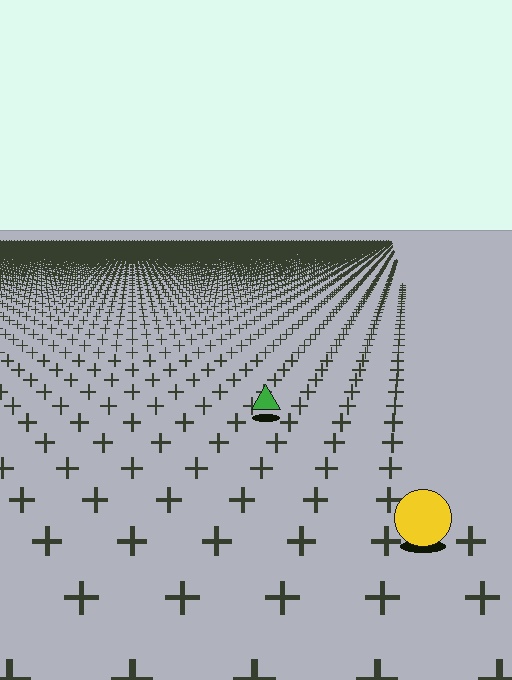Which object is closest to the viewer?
The yellow circle is closest. The texture marks near it are larger and more spread out.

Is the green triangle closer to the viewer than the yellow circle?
No. The yellow circle is closer — you can tell from the texture gradient: the ground texture is coarser near it.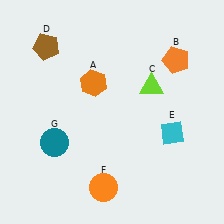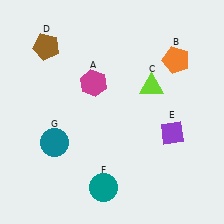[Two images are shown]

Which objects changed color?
A changed from orange to magenta. E changed from cyan to purple. F changed from orange to teal.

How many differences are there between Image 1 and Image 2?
There are 3 differences between the two images.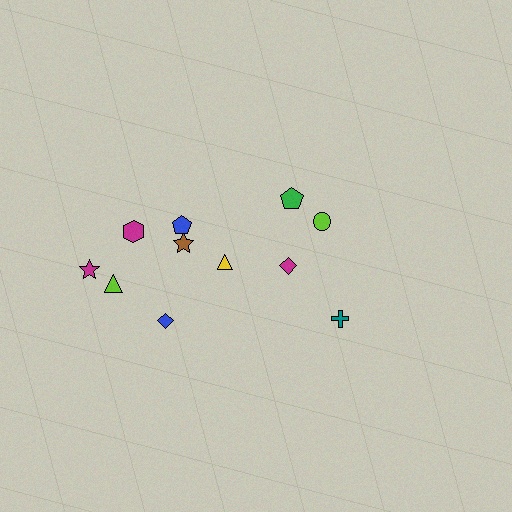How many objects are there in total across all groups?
There are 11 objects.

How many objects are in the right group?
There are 4 objects.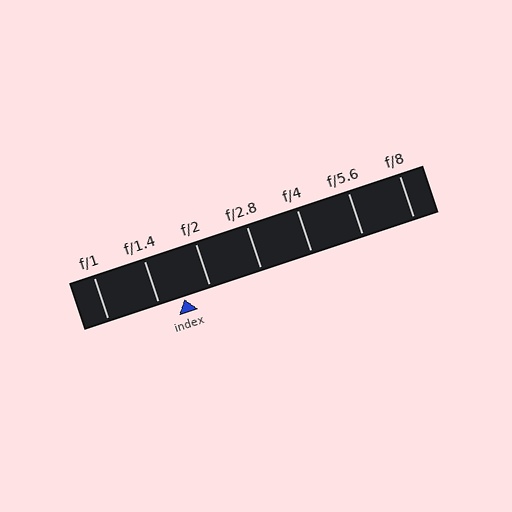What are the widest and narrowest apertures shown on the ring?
The widest aperture shown is f/1 and the narrowest is f/8.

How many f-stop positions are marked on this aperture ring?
There are 7 f-stop positions marked.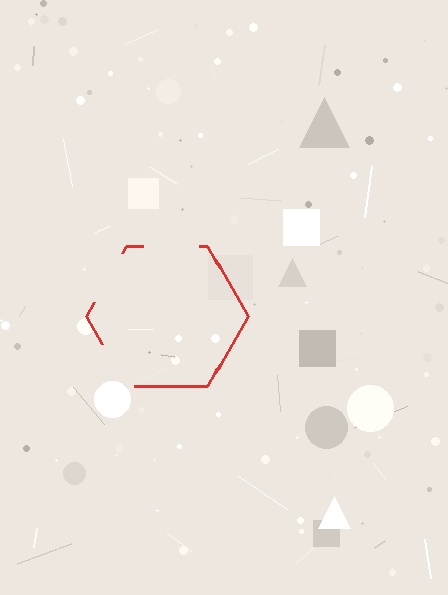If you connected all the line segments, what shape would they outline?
They would outline a hexagon.